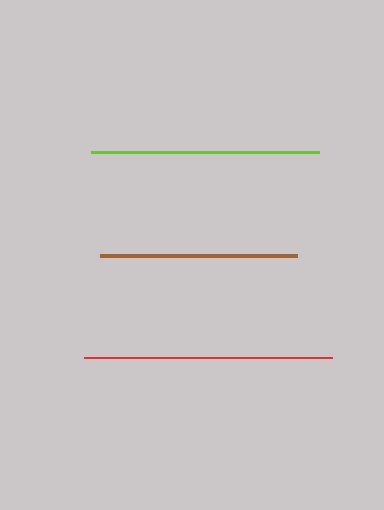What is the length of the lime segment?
The lime segment is approximately 228 pixels long.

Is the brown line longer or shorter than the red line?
The red line is longer than the brown line.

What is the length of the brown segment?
The brown segment is approximately 197 pixels long.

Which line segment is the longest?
The red line is the longest at approximately 248 pixels.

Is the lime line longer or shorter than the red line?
The red line is longer than the lime line.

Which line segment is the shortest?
The brown line is the shortest at approximately 197 pixels.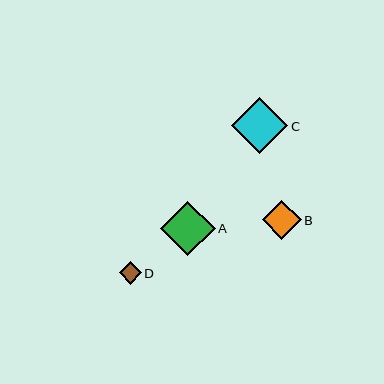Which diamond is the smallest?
Diamond D is the smallest with a size of approximately 22 pixels.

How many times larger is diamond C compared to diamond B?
Diamond C is approximately 1.5 times the size of diamond B.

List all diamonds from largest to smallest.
From largest to smallest: C, A, B, D.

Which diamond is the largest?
Diamond C is the largest with a size of approximately 56 pixels.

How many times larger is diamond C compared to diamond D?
Diamond C is approximately 2.5 times the size of diamond D.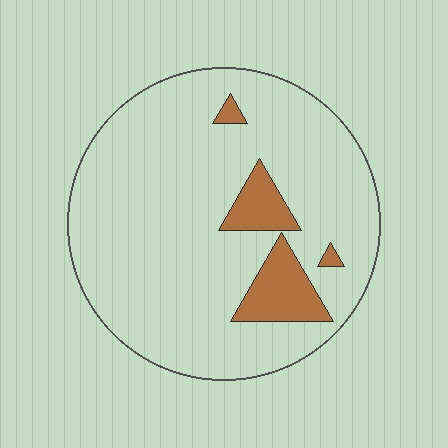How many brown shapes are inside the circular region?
4.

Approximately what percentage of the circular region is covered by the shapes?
Approximately 10%.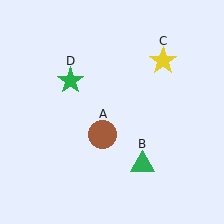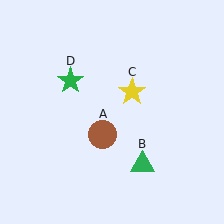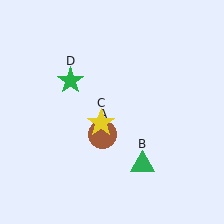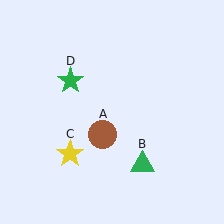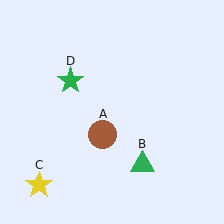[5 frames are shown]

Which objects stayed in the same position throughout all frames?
Brown circle (object A) and green triangle (object B) and green star (object D) remained stationary.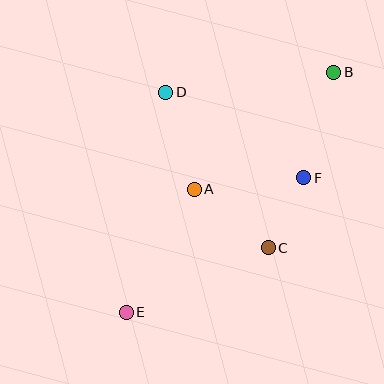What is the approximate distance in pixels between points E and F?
The distance between E and F is approximately 223 pixels.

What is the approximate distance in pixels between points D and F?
The distance between D and F is approximately 162 pixels.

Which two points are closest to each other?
Points C and F are closest to each other.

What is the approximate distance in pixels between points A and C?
The distance between A and C is approximately 95 pixels.